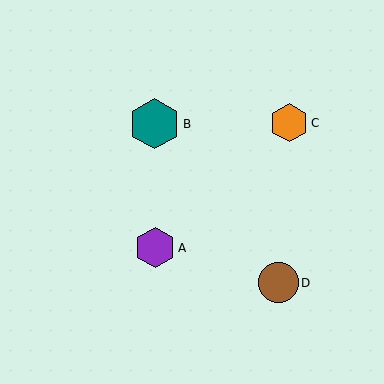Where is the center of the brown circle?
The center of the brown circle is at (279, 283).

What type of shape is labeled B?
Shape B is a teal hexagon.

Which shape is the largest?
The teal hexagon (labeled B) is the largest.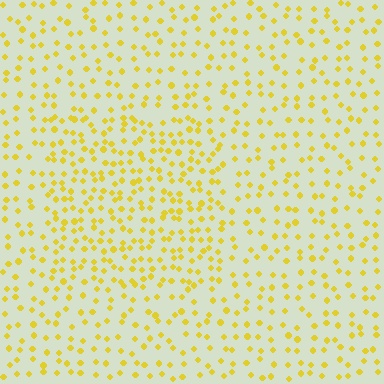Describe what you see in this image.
The image contains small yellow elements arranged at two different densities. A rectangle-shaped region is visible where the elements are more densely packed than the surrounding area.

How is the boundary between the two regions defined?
The boundary is defined by a change in element density (approximately 1.7x ratio). All elements are the same color, size, and shape.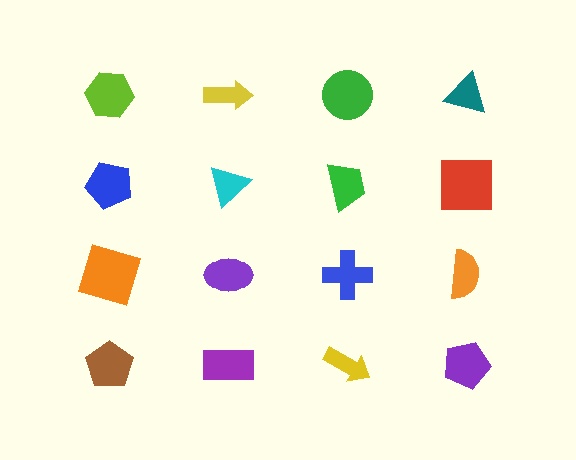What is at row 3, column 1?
An orange square.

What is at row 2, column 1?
A blue pentagon.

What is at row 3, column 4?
An orange semicircle.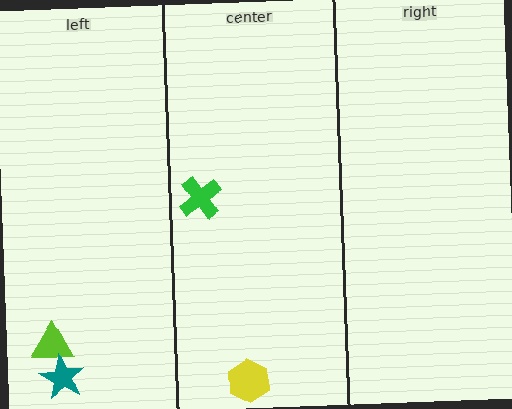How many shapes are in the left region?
2.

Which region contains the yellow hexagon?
The center region.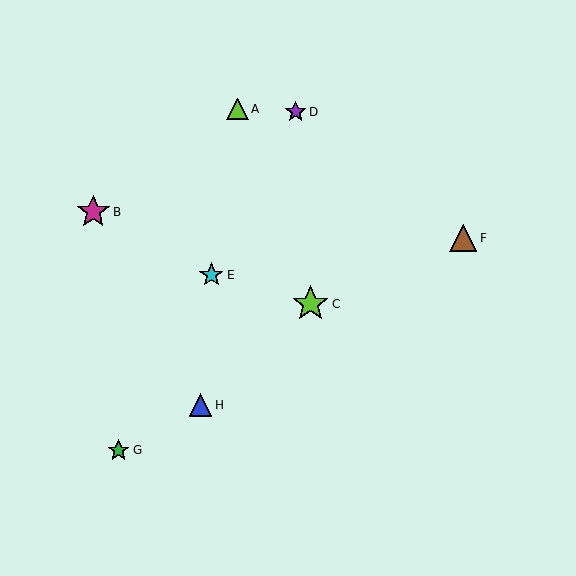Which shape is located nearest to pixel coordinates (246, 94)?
The lime triangle (labeled A) at (237, 109) is nearest to that location.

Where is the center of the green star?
The center of the green star is at (119, 450).